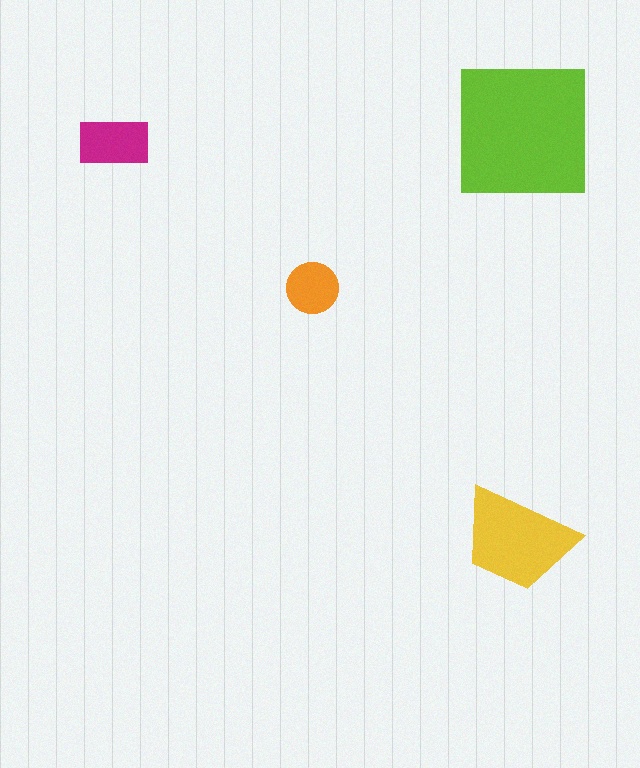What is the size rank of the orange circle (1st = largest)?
4th.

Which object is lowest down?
The yellow trapezoid is bottommost.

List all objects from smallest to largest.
The orange circle, the magenta rectangle, the yellow trapezoid, the lime square.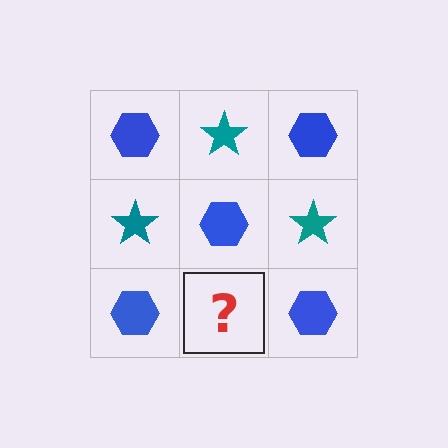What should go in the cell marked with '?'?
The missing cell should contain a teal star.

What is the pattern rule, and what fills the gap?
The rule is that it alternates blue hexagon and teal star in a checkerboard pattern. The gap should be filled with a teal star.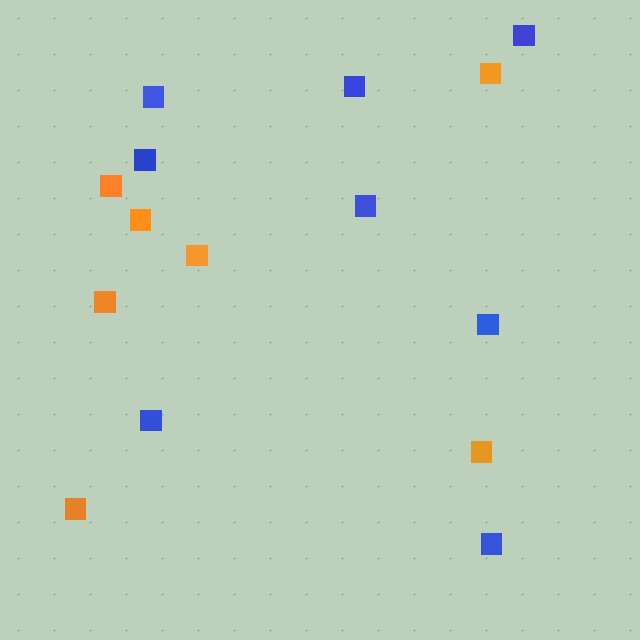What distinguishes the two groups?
There are 2 groups: one group of orange squares (7) and one group of blue squares (8).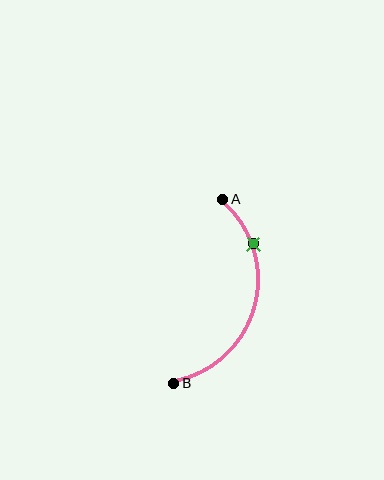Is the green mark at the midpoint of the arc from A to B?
No. The green mark lies on the arc but is closer to endpoint A. The arc midpoint would be at the point on the curve equidistant along the arc from both A and B.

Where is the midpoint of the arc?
The arc midpoint is the point on the curve farthest from the straight line joining A and B. It sits to the right of that line.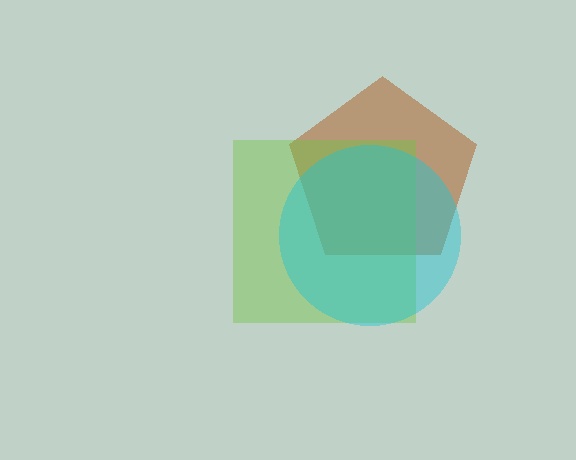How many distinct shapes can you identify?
There are 3 distinct shapes: a brown pentagon, a lime square, a cyan circle.